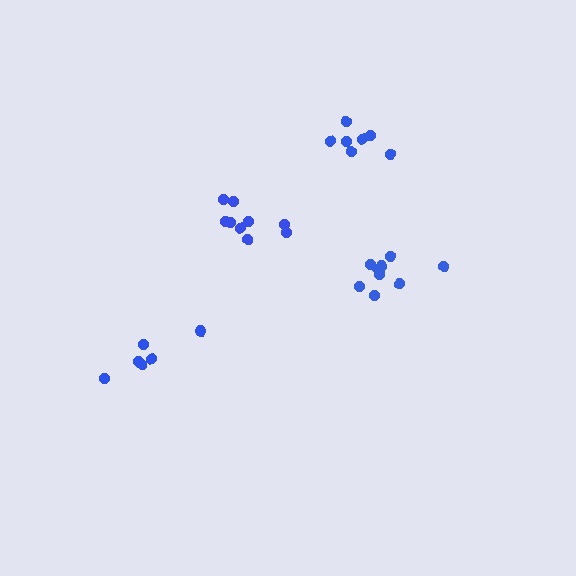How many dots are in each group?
Group 1: 10 dots, Group 2: 7 dots, Group 3: 6 dots, Group 4: 9 dots (32 total).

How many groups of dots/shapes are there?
There are 4 groups.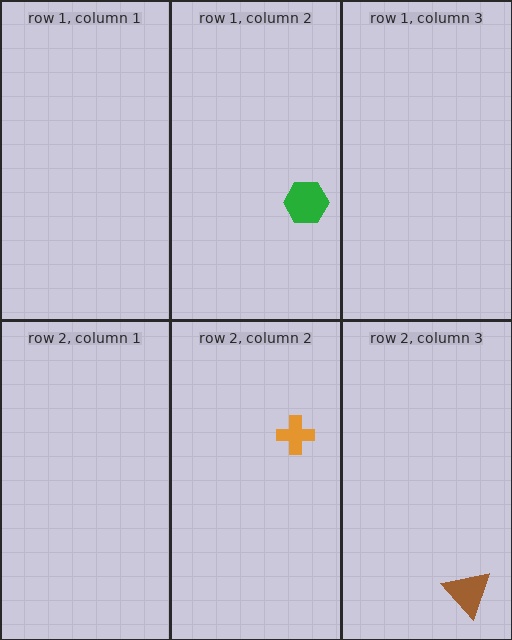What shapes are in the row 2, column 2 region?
The orange cross.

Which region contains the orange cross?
The row 2, column 2 region.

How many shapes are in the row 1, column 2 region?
1.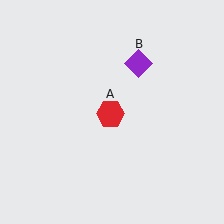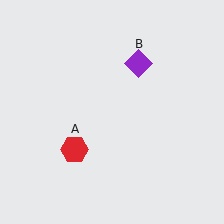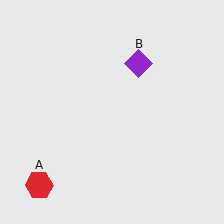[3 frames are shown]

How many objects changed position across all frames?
1 object changed position: red hexagon (object A).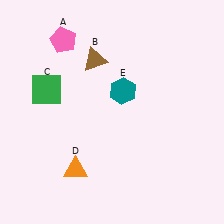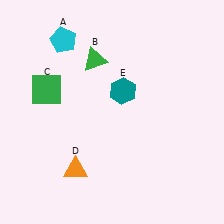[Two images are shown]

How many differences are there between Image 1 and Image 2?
There are 2 differences between the two images.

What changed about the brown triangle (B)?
In Image 1, B is brown. In Image 2, it changed to green.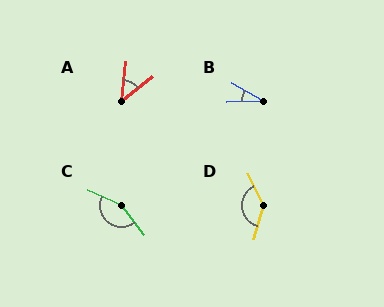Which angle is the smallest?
B, at approximately 31 degrees.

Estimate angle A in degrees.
Approximately 45 degrees.